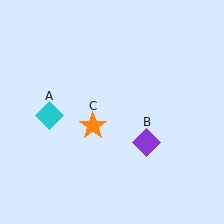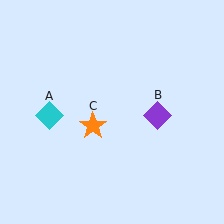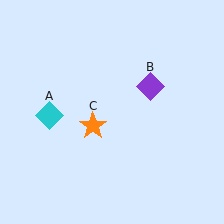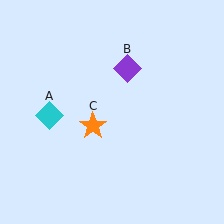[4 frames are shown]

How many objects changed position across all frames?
1 object changed position: purple diamond (object B).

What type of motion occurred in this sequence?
The purple diamond (object B) rotated counterclockwise around the center of the scene.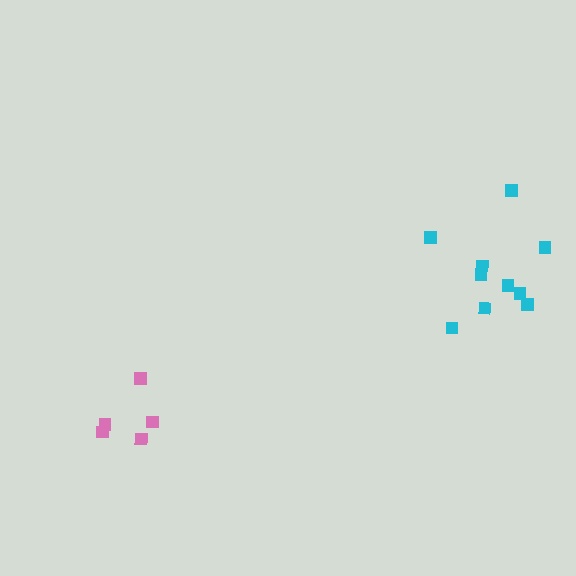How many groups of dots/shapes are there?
There are 2 groups.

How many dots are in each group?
Group 1: 10 dots, Group 2: 5 dots (15 total).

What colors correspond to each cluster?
The clusters are colored: cyan, pink.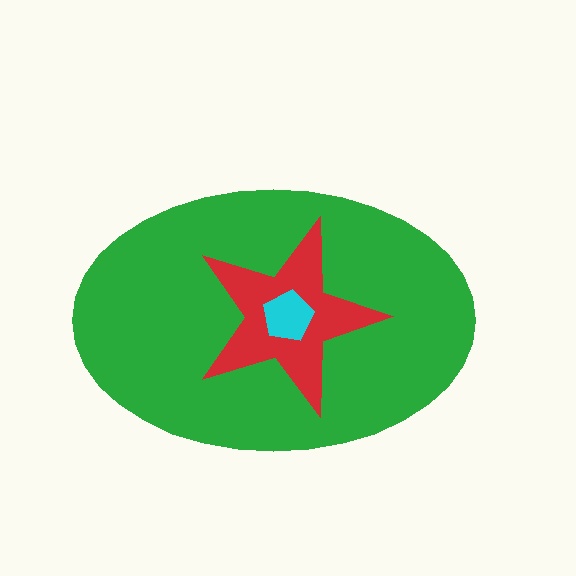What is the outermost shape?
The green ellipse.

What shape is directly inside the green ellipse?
The red star.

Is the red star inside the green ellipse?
Yes.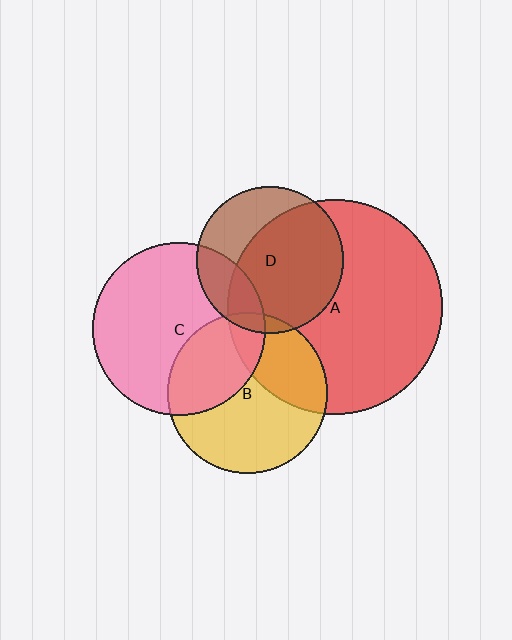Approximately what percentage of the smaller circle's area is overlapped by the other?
Approximately 20%.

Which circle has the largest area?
Circle A (red).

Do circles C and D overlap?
Yes.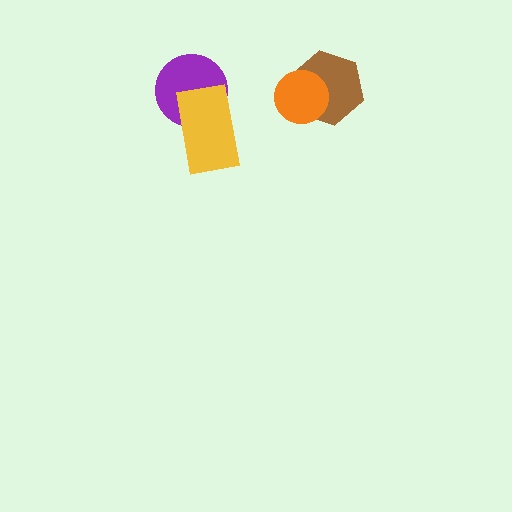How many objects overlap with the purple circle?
1 object overlaps with the purple circle.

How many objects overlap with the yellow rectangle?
1 object overlaps with the yellow rectangle.